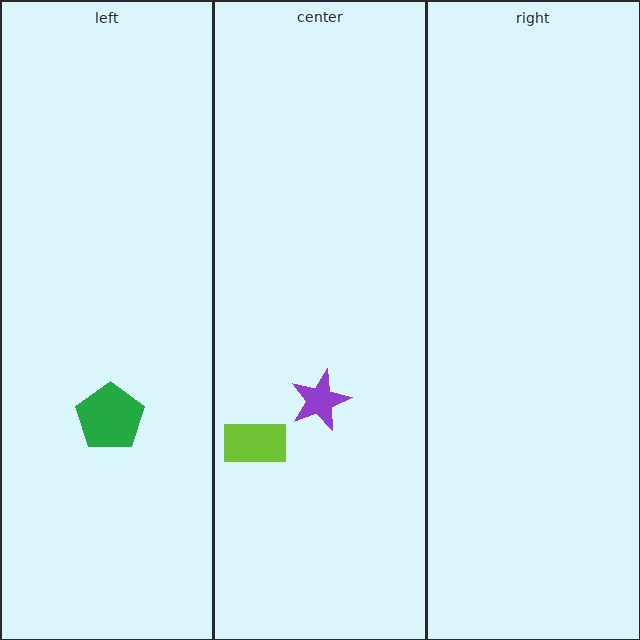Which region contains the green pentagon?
The left region.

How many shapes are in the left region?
1.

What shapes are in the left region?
The green pentagon.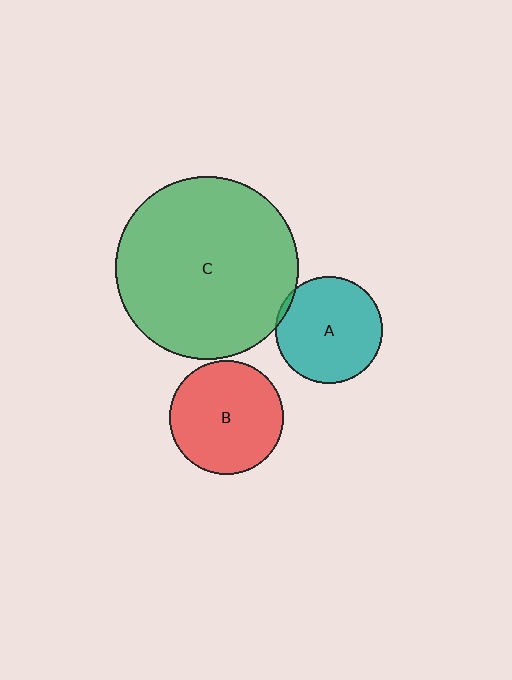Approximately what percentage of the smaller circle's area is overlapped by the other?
Approximately 5%.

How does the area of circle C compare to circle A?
Approximately 2.9 times.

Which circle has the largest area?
Circle C (green).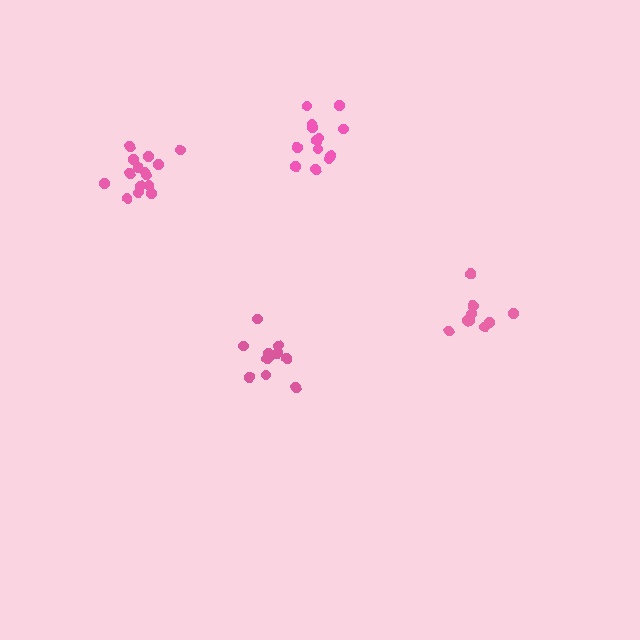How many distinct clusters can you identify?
There are 4 distinct clusters.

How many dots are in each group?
Group 1: 11 dots, Group 2: 15 dots, Group 3: 9 dots, Group 4: 13 dots (48 total).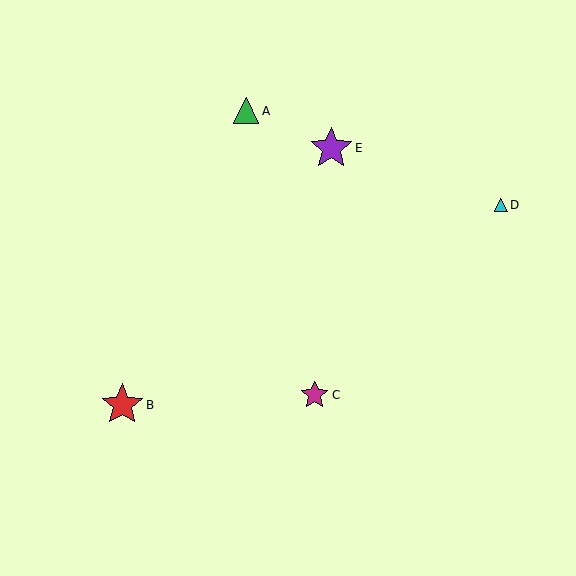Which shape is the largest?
The red star (labeled B) is the largest.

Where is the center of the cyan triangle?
The center of the cyan triangle is at (501, 205).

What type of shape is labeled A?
Shape A is a green triangle.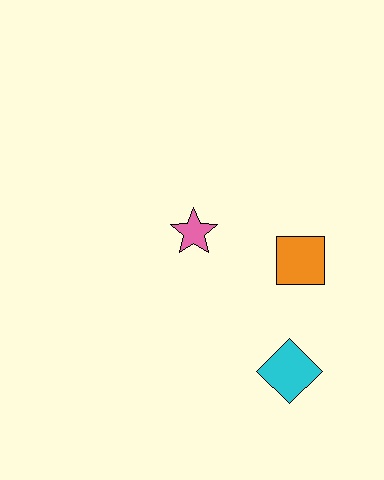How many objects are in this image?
There are 3 objects.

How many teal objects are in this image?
There are no teal objects.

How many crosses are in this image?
There are no crosses.